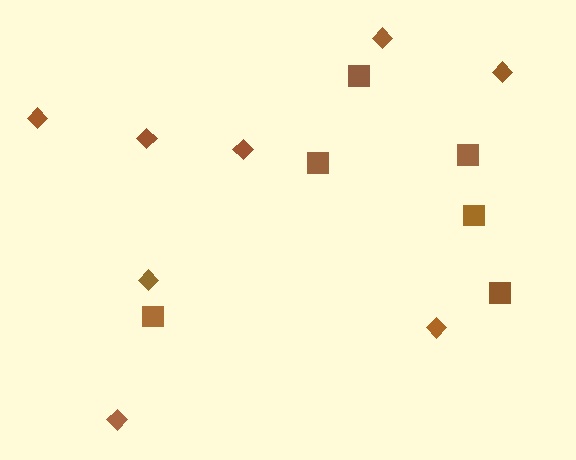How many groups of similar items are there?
There are 2 groups: one group of squares (6) and one group of diamonds (8).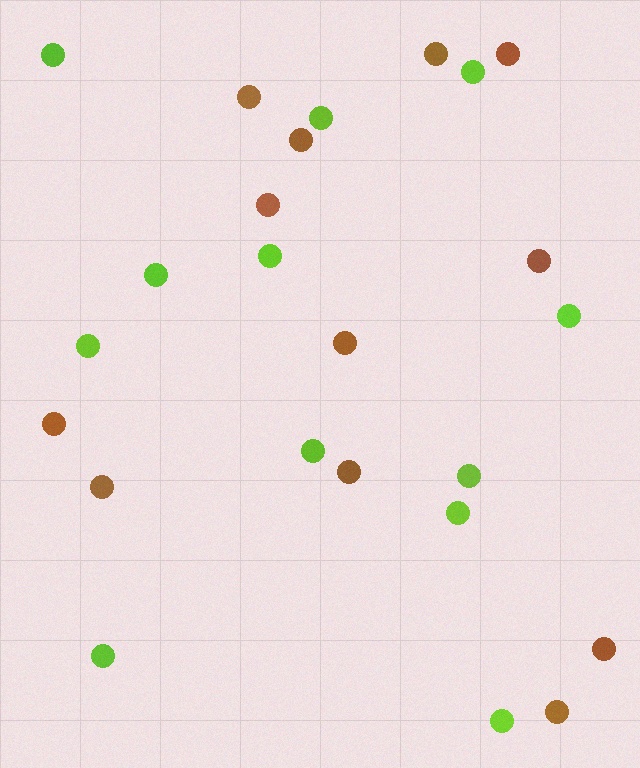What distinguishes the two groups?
There are 2 groups: one group of lime circles (12) and one group of brown circles (12).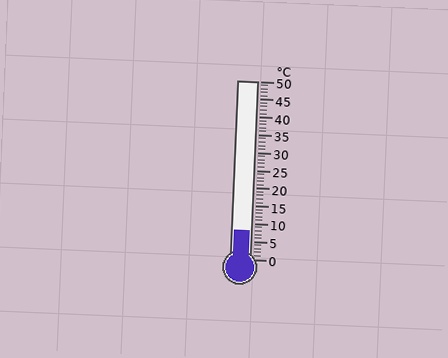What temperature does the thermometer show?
The thermometer shows approximately 8°C.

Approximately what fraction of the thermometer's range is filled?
The thermometer is filled to approximately 15% of its range.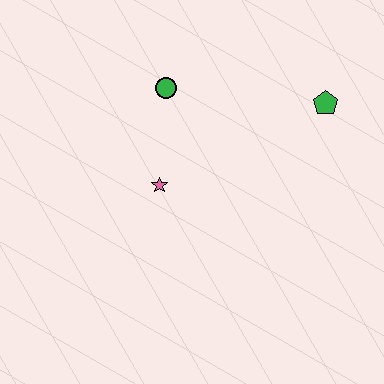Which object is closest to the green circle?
The pink star is closest to the green circle.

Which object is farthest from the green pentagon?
The pink star is farthest from the green pentagon.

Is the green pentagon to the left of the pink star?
No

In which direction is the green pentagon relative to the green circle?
The green pentagon is to the right of the green circle.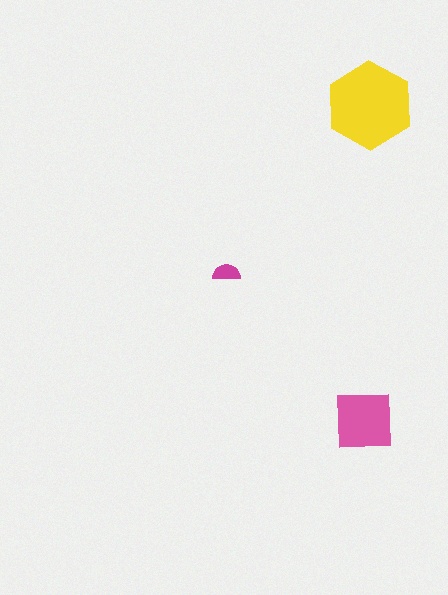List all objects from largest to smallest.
The yellow hexagon, the pink square, the magenta semicircle.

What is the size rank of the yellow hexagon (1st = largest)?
1st.